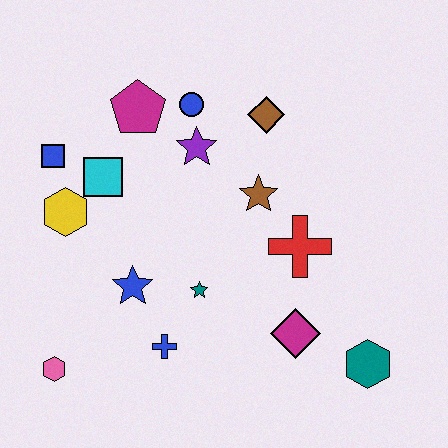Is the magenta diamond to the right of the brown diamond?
Yes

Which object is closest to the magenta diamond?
The teal hexagon is closest to the magenta diamond.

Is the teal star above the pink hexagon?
Yes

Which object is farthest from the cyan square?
The teal hexagon is farthest from the cyan square.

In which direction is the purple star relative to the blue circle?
The purple star is below the blue circle.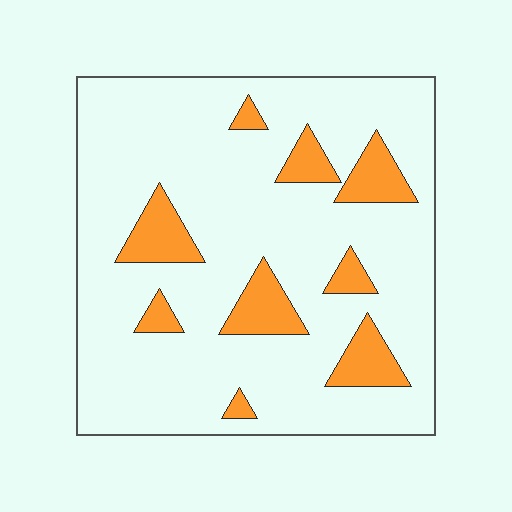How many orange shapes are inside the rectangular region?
9.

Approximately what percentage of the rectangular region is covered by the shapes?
Approximately 15%.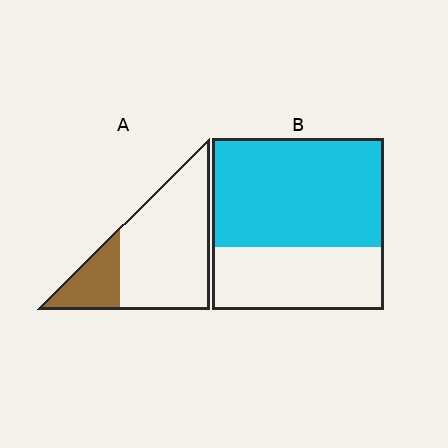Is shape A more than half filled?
No.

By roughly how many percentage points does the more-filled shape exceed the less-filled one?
By roughly 40 percentage points (B over A).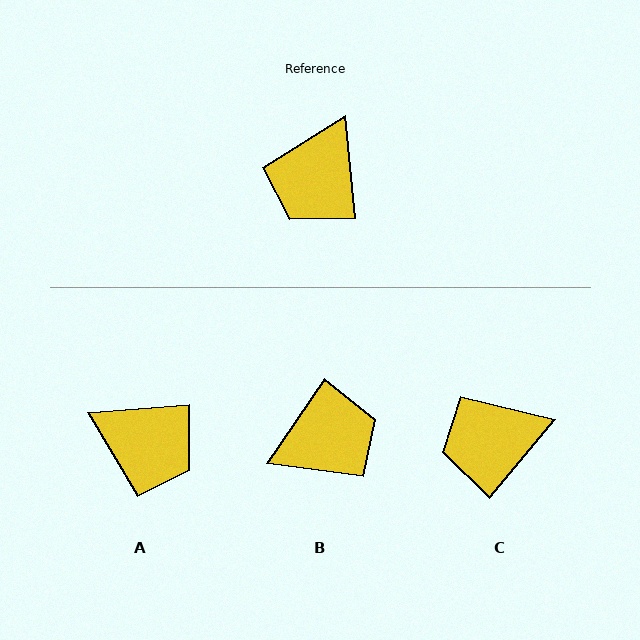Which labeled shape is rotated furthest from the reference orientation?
B, about 141 degrees away.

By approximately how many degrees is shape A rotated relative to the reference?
Approximately 89 degrees counter-clockwise.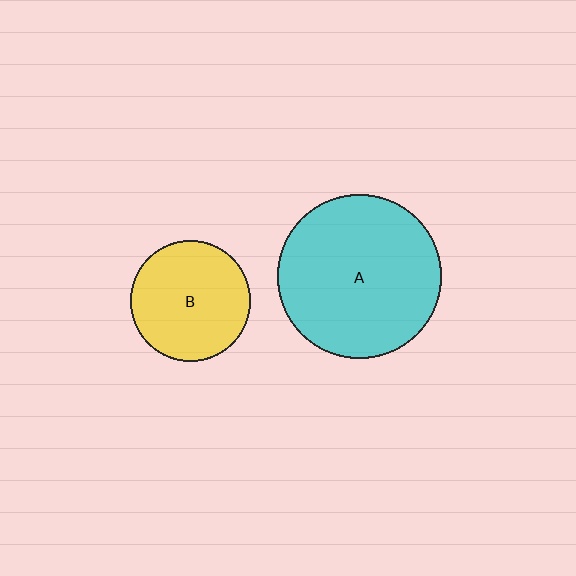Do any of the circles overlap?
No, none of the circles overlap.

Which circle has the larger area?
Circle A (cyan).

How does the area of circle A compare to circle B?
Approximately 1.9 times.